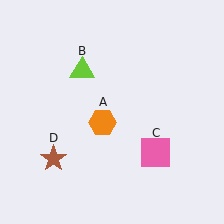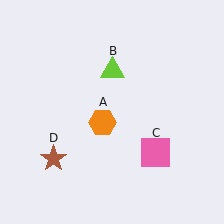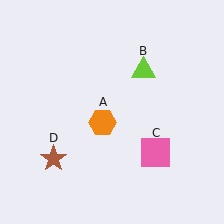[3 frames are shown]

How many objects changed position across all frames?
1 object changed position: lime triangle (object B).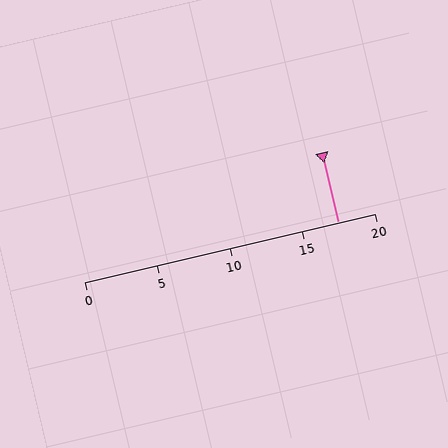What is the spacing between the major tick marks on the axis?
The major ticks are spaced 5 apart.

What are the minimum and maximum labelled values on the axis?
The axis runs from 0 to 20.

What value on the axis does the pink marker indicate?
The marker indicates approximately 17.5.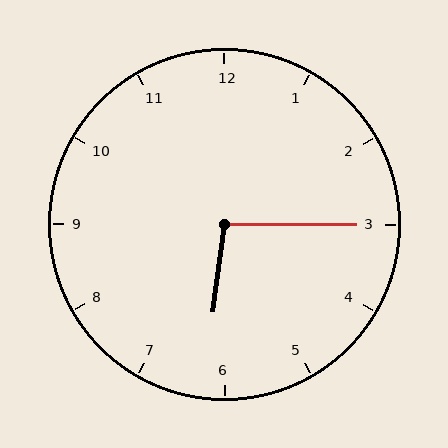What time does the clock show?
6:15.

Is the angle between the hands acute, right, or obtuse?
It is obtuse.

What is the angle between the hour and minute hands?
Approximately 98 degrees.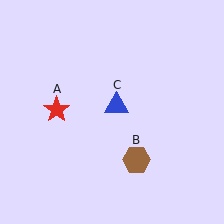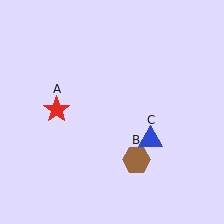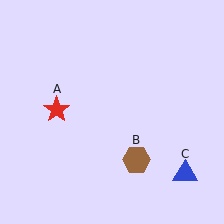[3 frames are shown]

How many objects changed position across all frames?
1 object changed position: blue triangle (object C).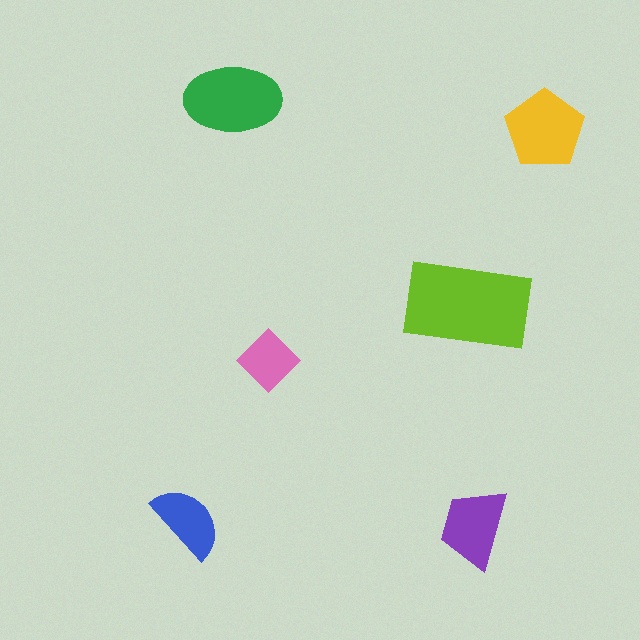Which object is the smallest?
The pink diamond.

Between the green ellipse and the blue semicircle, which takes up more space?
The green ellipse.